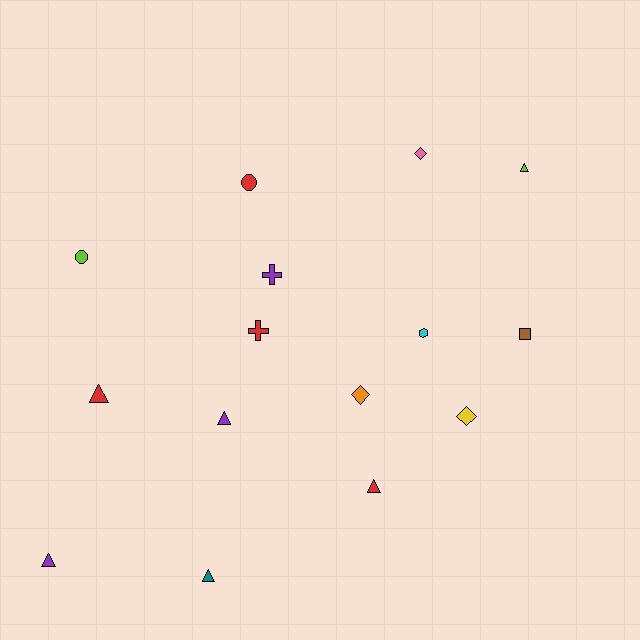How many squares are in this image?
There is 1 square.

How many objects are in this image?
There are 15 objects.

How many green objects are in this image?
There are no green objects.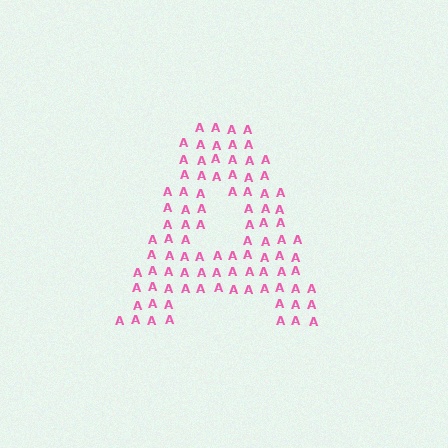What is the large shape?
The large shape is the letter A.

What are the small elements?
The small elements are letter A's.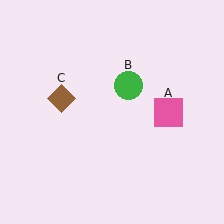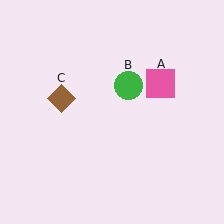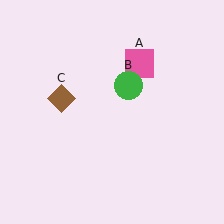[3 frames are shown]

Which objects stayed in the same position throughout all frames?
Green circle (object B) and brown diamond (object C) remained stationary.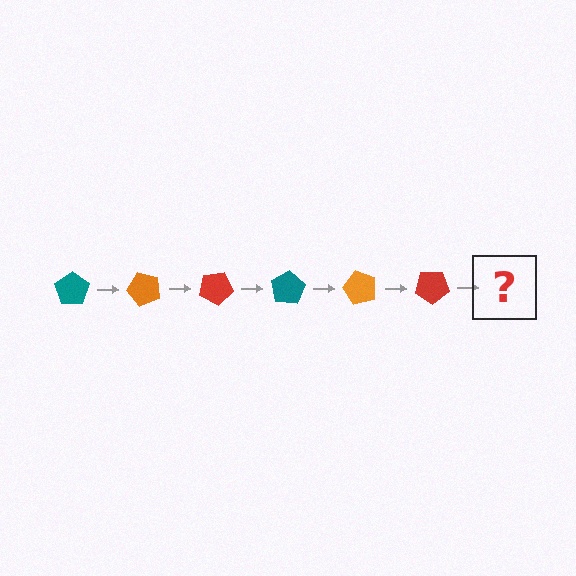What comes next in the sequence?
The next element should be a teal pentagon, rotated 300 degrees from the start.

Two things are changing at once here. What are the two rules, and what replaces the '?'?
The two rules are that it rotates 50 degrees each step and the color cycles through teal, orange, and red. The '?' should be a teal pentagon, rotated 300 degrees from the start.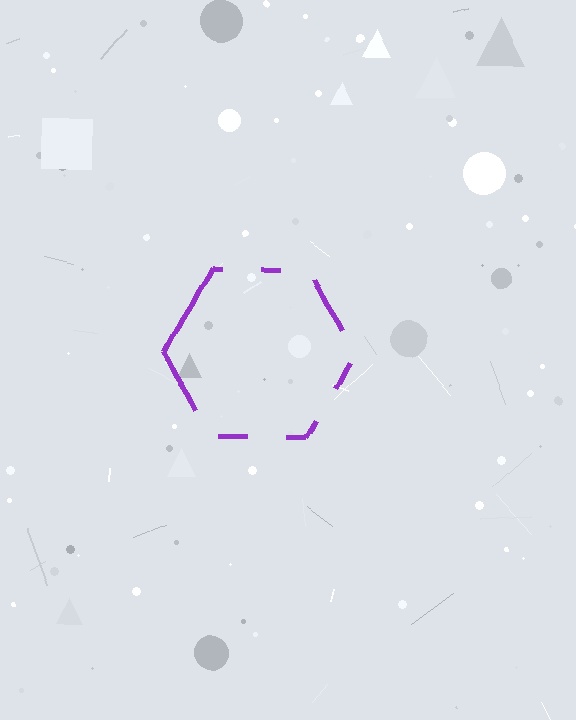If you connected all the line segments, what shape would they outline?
They would outline a hexagon.